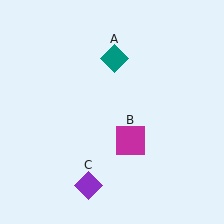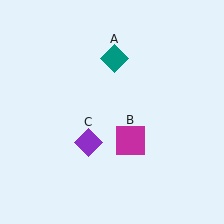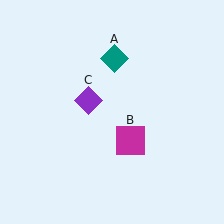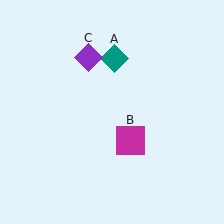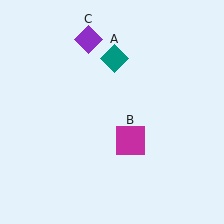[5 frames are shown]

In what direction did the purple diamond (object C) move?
The purple diamond (object C) moved up.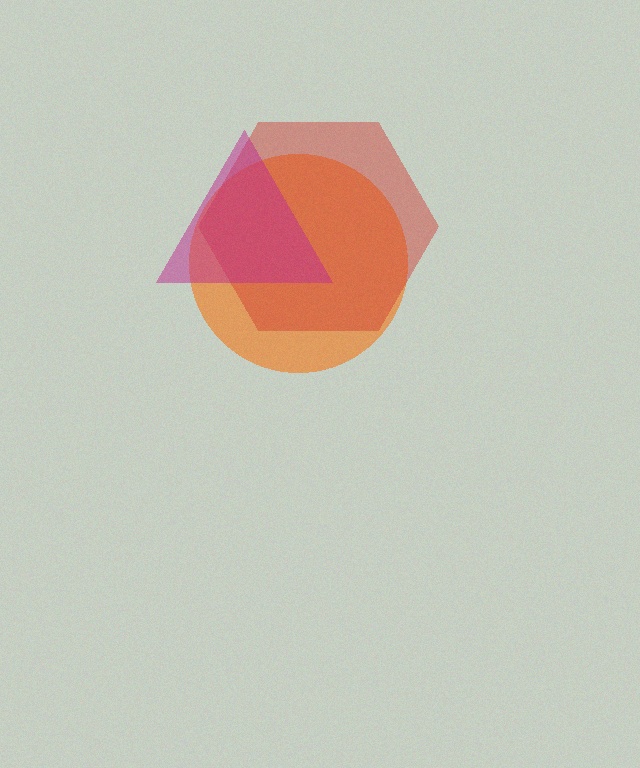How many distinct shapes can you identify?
There are 3 distinct shapes: an orange circle, a red hexagon, a magenta triangle.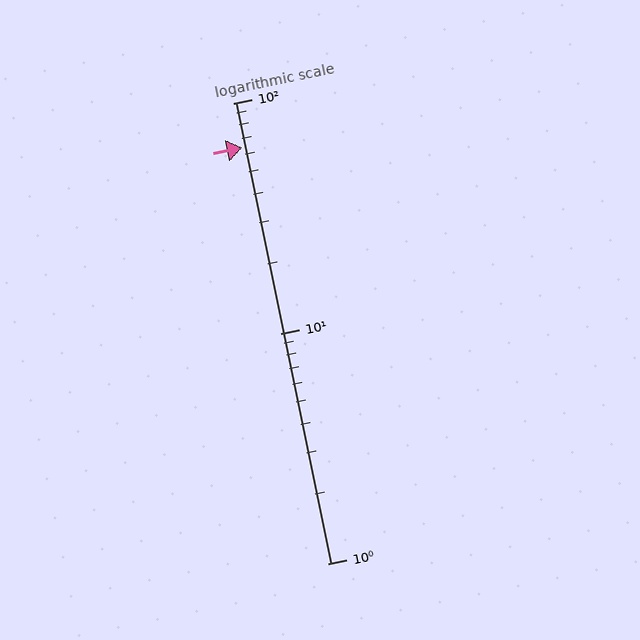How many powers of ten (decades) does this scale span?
The scale spans 2 decades, from 1 to 100.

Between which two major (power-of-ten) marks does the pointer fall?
The pointer is between 10 and 100.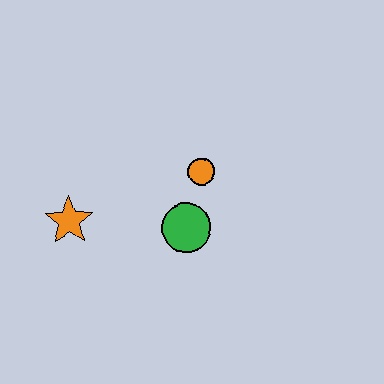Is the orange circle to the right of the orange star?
Yes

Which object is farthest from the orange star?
The orange circle is farthest from the orange star.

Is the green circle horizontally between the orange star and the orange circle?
Yes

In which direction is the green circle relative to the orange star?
The green circle is to the right of the orange star.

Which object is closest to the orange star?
The green circle is closest to the orange star.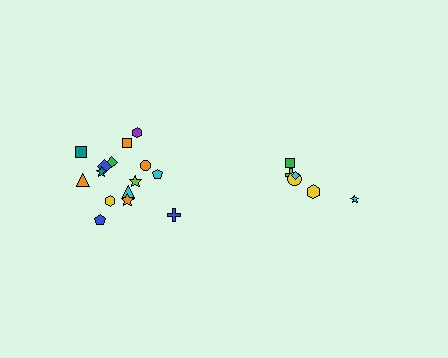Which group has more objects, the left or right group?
The left group.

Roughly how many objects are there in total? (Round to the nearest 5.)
Roughly 20 objects in total.